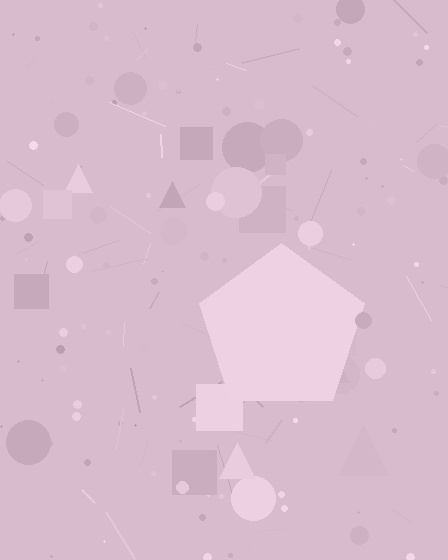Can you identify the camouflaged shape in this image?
The camouflaged shape is a pentagon.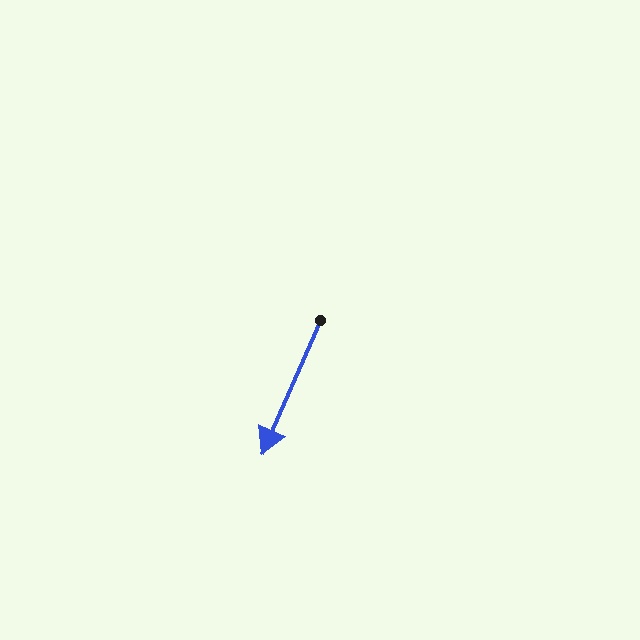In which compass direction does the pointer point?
Southwest.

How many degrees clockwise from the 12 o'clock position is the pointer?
Approximately 203 degrees.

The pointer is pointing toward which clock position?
Roughly 7 o'clock.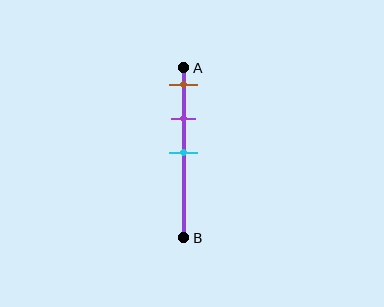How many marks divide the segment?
There are 3 marks dividing the segment.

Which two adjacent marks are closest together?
The brown and purple marks are the closest adjacent pair.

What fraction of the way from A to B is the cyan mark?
The cyan mark is approximately 50% (0.5) of the way from A to B.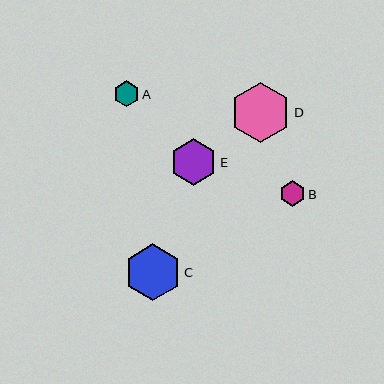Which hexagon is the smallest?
Hexagon B is the smallest with a size of approximately 26 pixels.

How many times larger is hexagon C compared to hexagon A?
Hexagon C is approximately 2.2 times the size of hexagon A.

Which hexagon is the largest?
Hexagon D is the largest with a size of approximately 61 pixels.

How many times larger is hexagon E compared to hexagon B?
Hexagon E is approximately 1.8 times the size of hexagon B.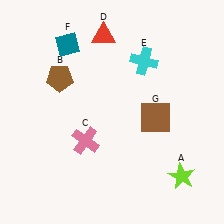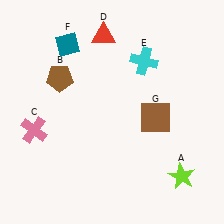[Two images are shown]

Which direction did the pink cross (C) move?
The pink cross (C) moved left.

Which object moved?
The pink cross (C) moved left.